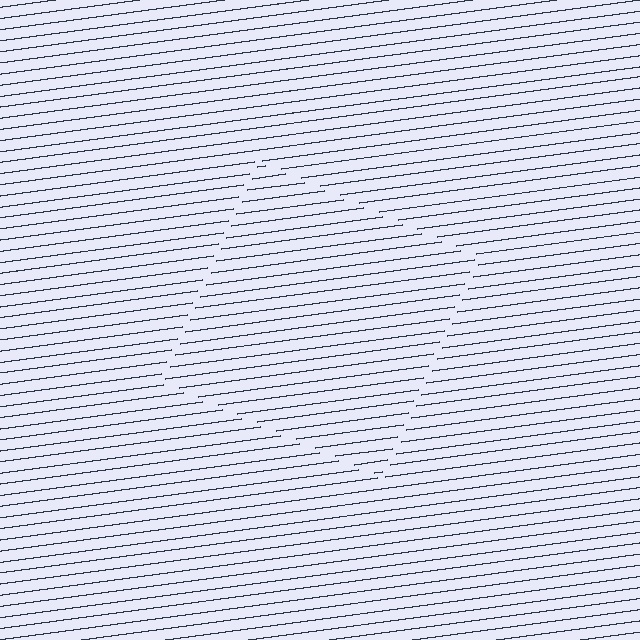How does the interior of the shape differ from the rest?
The interior of the shape contains the same grating, shifted by half a period — the contour is defined by the phase discontinuity where line-ends from the inner and outer gratings abut.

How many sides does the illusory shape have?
4 sides — the line-ends trace a square.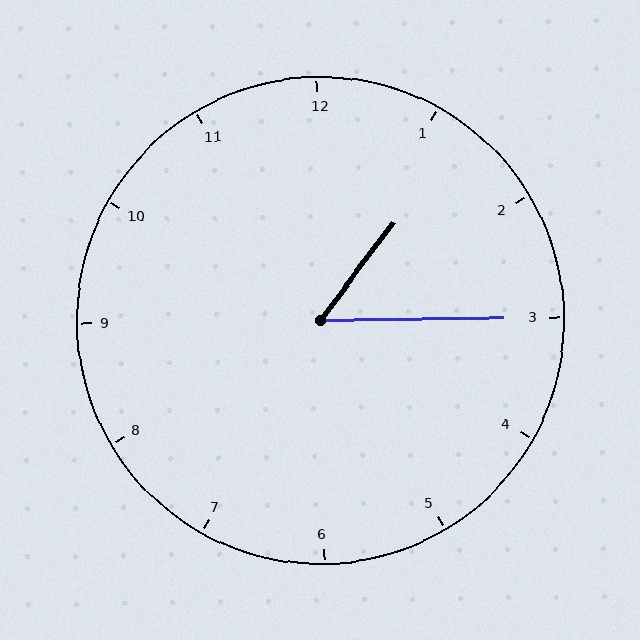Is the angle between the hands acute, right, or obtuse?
It is acute.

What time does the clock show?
1:15.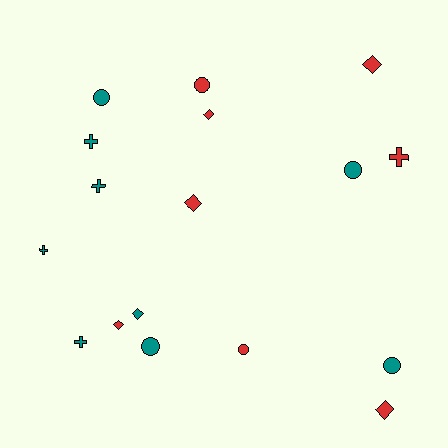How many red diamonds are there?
There are 5 red diamonds.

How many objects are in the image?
There are 17 objects.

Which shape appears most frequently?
Circle, with 6 objects.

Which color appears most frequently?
Teal, with 9 objects.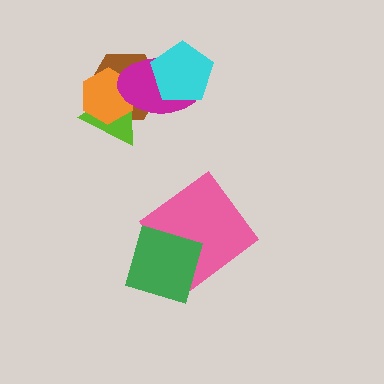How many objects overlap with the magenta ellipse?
4 objects overlap with the magenta ellipse.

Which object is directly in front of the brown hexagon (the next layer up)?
The lime triangle is directly in front of the brown hexagon.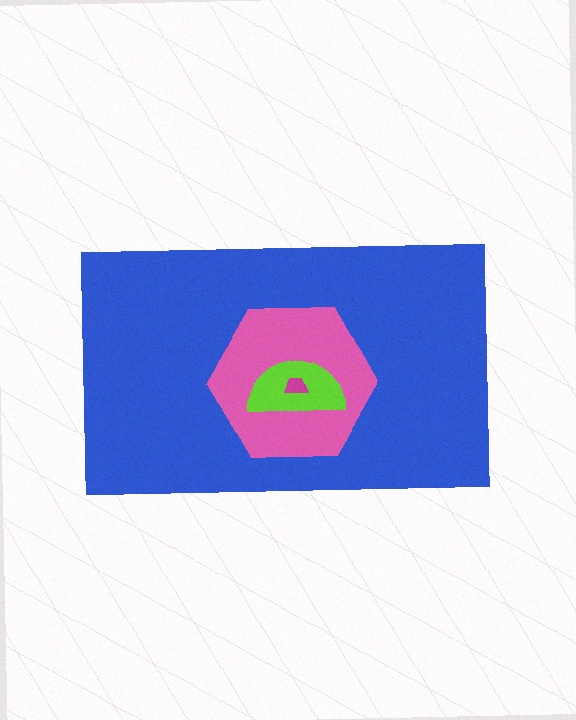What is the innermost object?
The magenta trapezoid.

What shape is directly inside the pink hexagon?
The lime semicircle.